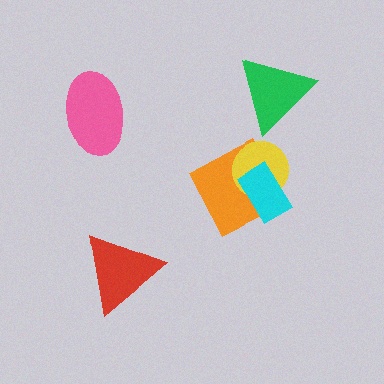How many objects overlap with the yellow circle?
2 objects overlap with the yellow circle.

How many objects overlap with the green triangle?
0 objects overlap with the green triangle.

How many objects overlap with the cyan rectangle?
2 objects overlap with the cyan rectangle.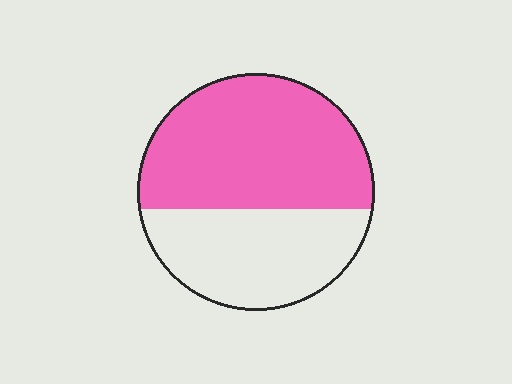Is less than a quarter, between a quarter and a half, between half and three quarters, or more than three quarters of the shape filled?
Between half and three quarters.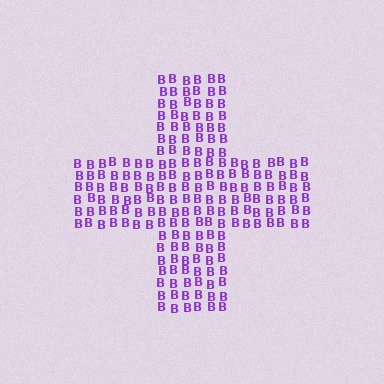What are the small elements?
The small elements are letter B's.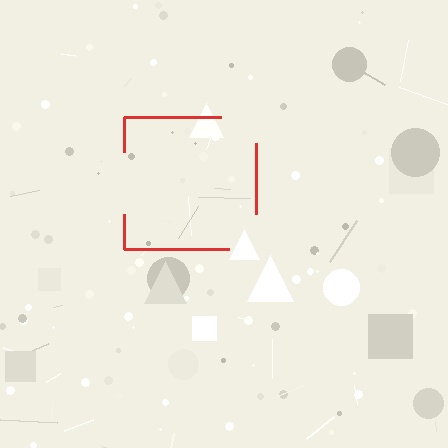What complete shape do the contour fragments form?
The contour fragments form a square.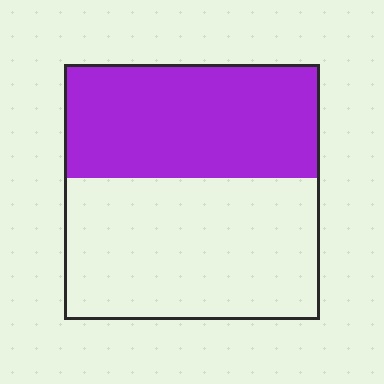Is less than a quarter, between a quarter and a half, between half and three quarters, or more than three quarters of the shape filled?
Between a quarter and a half.